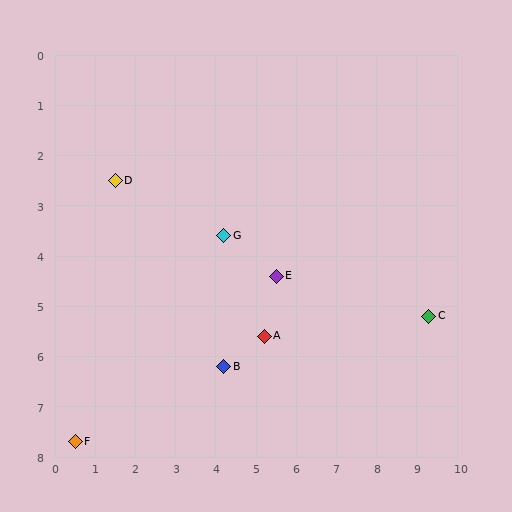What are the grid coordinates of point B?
Point B is at approximately (4.2, 6.2).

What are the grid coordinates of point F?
Point F is at approximately (0.5, 7.7).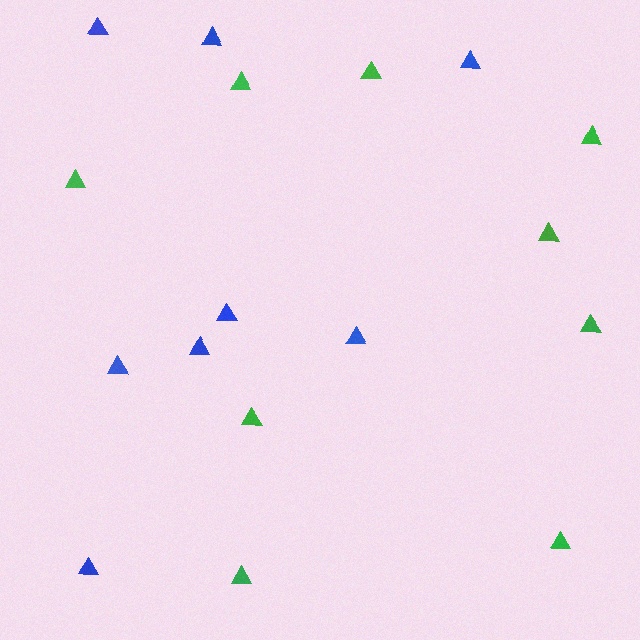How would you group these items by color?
There are 2 groups: one group of green triangles (9) and one group of blue triangles (8).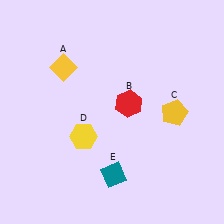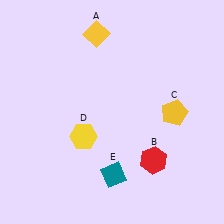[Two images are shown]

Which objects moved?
The objects that moved are: the yellow diamond (A), the red hexagon (B).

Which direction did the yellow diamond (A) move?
The yellow diamond (A) moved up.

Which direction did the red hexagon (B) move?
The red hexagon (B) moved down.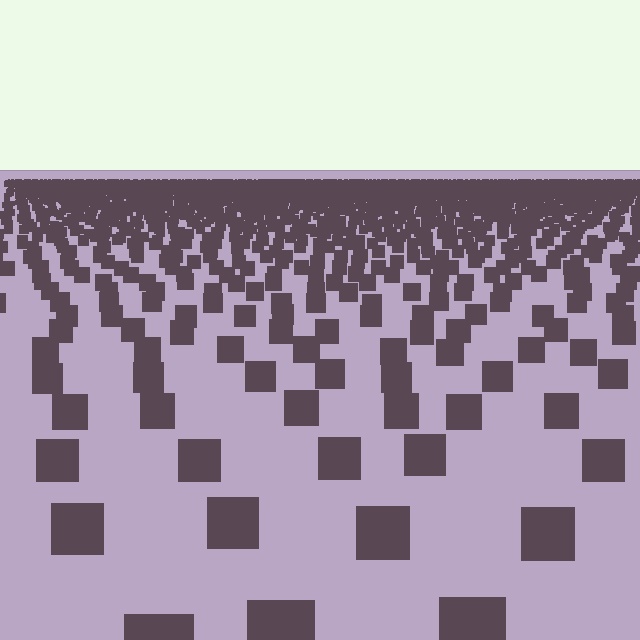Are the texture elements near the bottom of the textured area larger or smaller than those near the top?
Larger. Near the bottom, elements are closer to the viewer and appear at a bigger on-screen size.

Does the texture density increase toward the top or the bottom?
Density increases toward the top.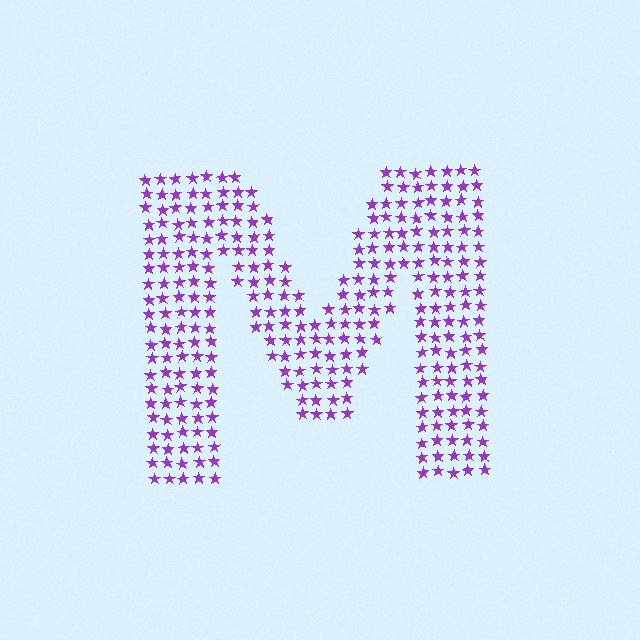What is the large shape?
The large shape is the letter M.